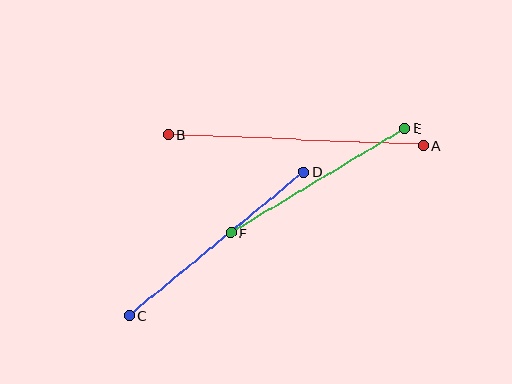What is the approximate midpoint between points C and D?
The midpoint is at approximately (216, 244) pixels.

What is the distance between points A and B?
The distance is approximately 255 pixels.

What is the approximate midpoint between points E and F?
The midpoint is at approximately (318, 180) pixels.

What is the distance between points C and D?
The distance is approximately 226 pixels.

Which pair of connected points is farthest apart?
Points A and B are farthest apart.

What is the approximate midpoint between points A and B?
The midpoint is at approximately (296, 140) pixels.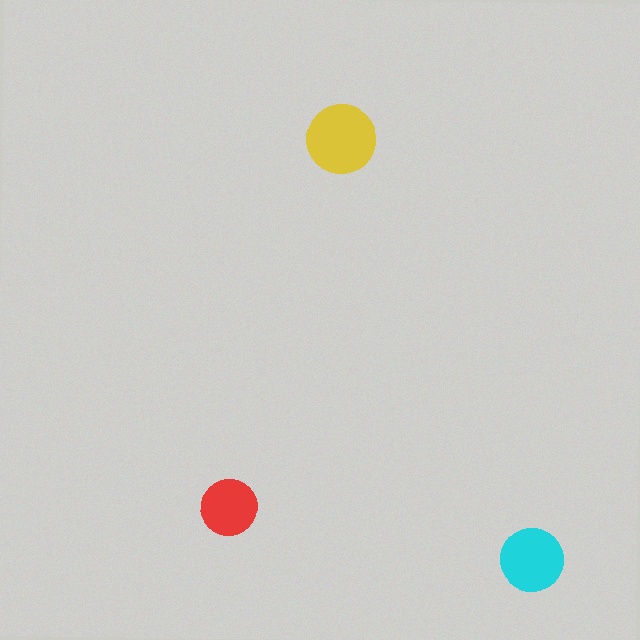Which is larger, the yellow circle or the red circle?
The yellow one.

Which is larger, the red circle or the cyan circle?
The cyan one.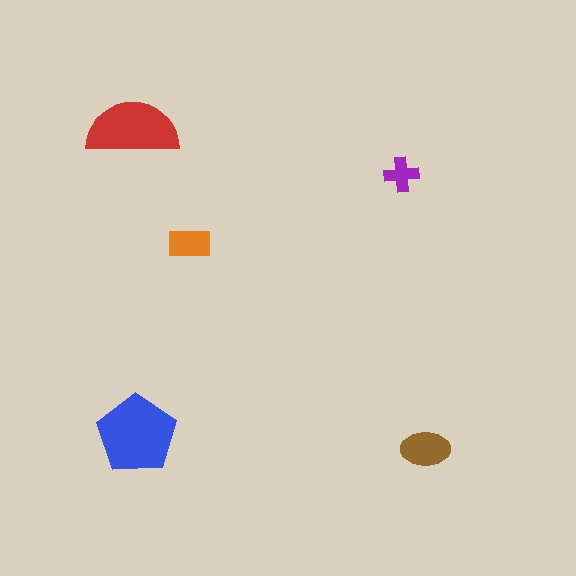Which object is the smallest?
The purple cross.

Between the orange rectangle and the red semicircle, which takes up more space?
The red semicircle.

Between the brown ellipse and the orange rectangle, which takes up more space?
The brown ellipse.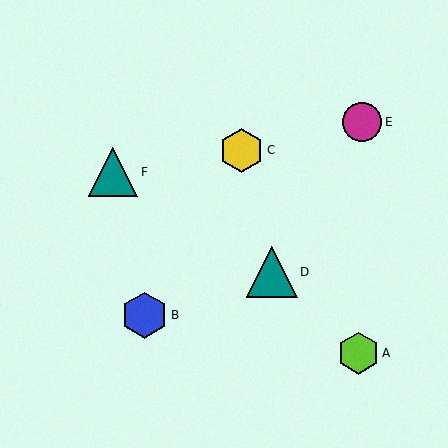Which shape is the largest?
The teal triangle (labeled D) is the largest.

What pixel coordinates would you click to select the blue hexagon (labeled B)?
Click at (145, 315) to select the blue hexagon B.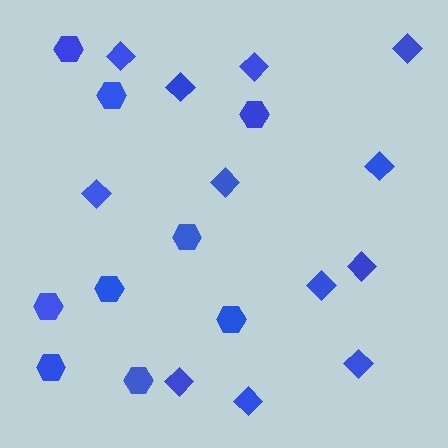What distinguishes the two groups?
There are 2 groups: one group of hexagons (9) and one group of diamonds (12).